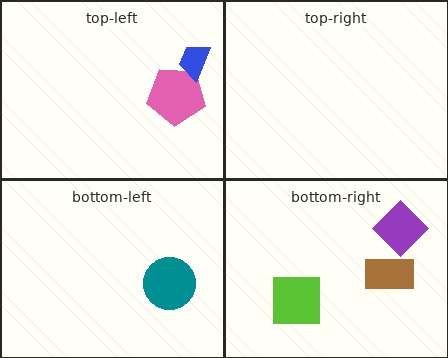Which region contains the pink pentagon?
The top-left region.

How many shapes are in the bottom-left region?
1.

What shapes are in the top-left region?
The pink pentagon, the blue trapezoid.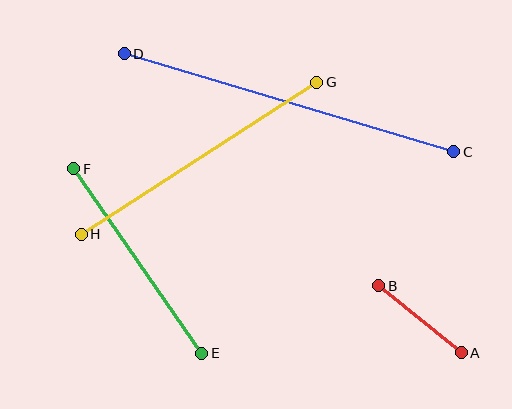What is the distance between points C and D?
The distance is approximately 344 pixels.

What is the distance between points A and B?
The distance is approximately 106 pixels.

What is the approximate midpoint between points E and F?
The midpoint is at approximately (138, 261) pixels.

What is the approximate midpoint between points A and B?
The midpoint is at approximately (420, 319) pixels.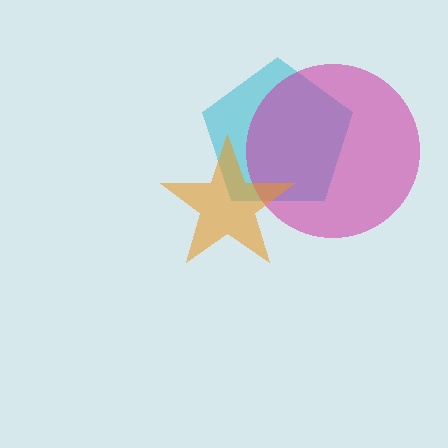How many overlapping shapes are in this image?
There are 3 overlapping shapes in the image.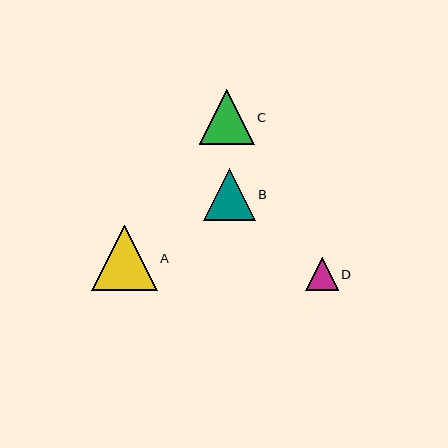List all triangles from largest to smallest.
From largest to smallest: A, C, B, D.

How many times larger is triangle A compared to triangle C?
Triangle A is approximately 1.2 times the size of triangle C.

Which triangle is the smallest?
Triangle D is the smallest with a size of approximately 33 pixels.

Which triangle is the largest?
Triangle A is the largest with a size of approximately 66 pixels.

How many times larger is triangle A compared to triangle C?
Triangle A is approximately 1.2 times the size of triangle C.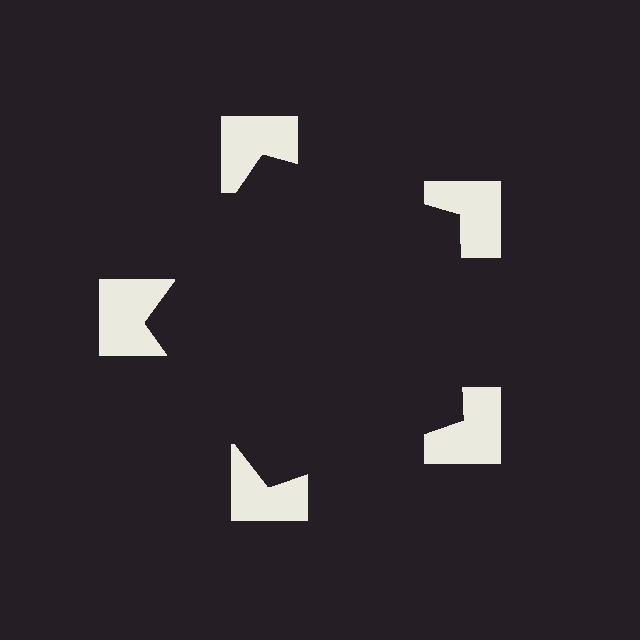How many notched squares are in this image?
There are 5 — one at each vertex of the illusory pentagon.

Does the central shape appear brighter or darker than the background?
It typically appears slightly darker than the background, even though no actual brightness change is drawn.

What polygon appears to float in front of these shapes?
An illusory pentagon — its edges are inferred from the aligned wedge cuts in the notched squares, not physically drawn.